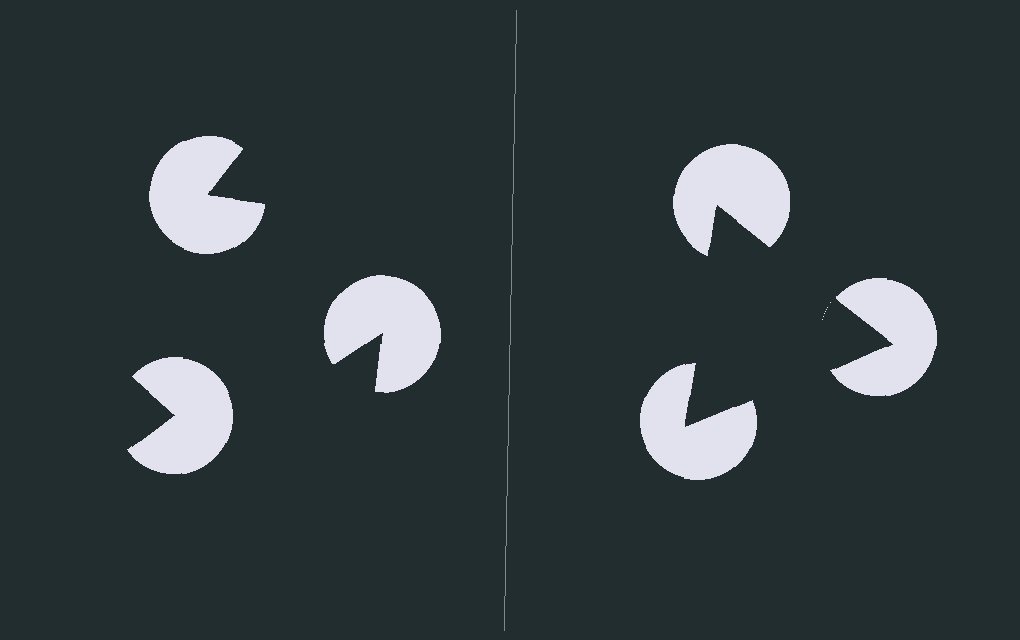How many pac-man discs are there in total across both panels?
6 — 3 on each side.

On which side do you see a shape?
An illusory triangle appears on the right side. On the left side the wedge cuts are rotated, so no coherent shape forms.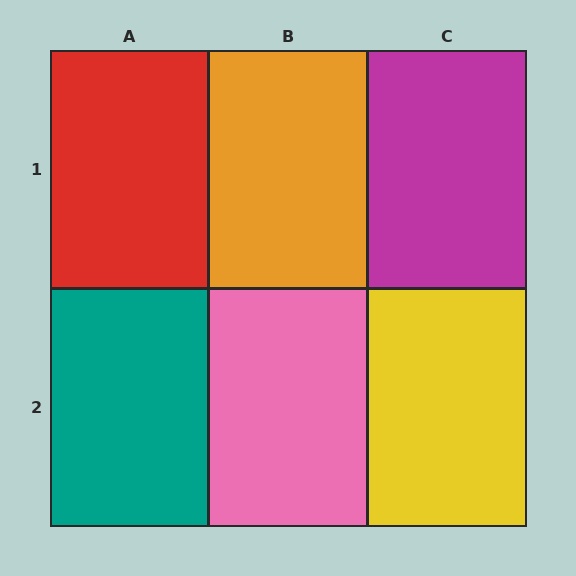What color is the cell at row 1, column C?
Magenta.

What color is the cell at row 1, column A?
Red.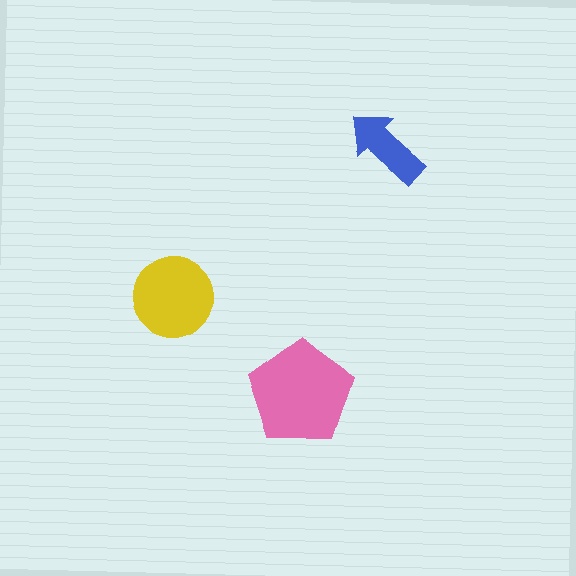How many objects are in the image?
There are 3 objects in the image.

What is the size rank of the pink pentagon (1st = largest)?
1st.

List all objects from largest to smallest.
The pink pentagon, the yellow circle, the blue arrow.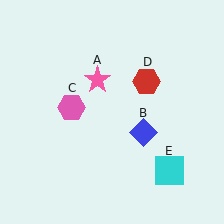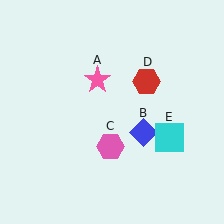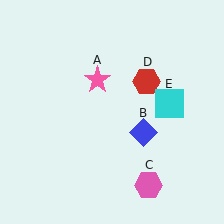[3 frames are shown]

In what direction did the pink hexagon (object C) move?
The pink hexagon (object C) moved down and to the right.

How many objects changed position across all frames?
2 objects changed position: pink hexagon (object C), cyan square (object E).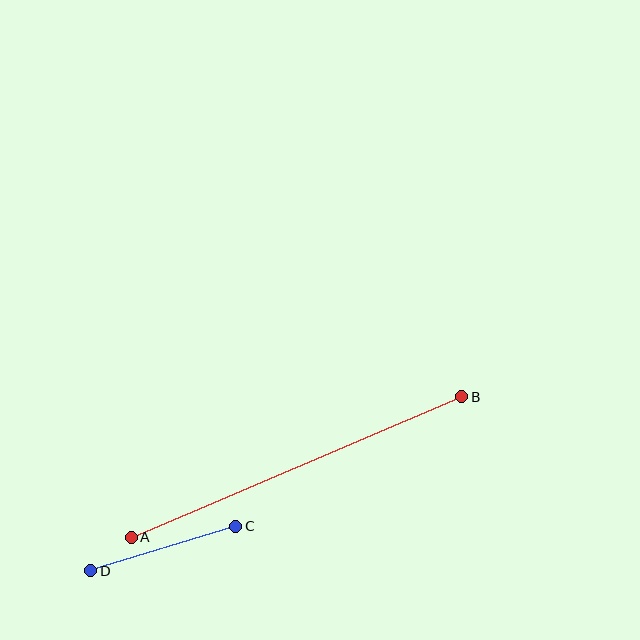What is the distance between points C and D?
The distance is approximately 152 pixels.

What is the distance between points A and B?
The distance is approximately 359 pixels.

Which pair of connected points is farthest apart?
Points A and B are farthest apart.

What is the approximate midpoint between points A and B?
The midpoint is at approximately (297, 467) pixels.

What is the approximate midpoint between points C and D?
The midpoint is at approximately (163, 548) pixels.